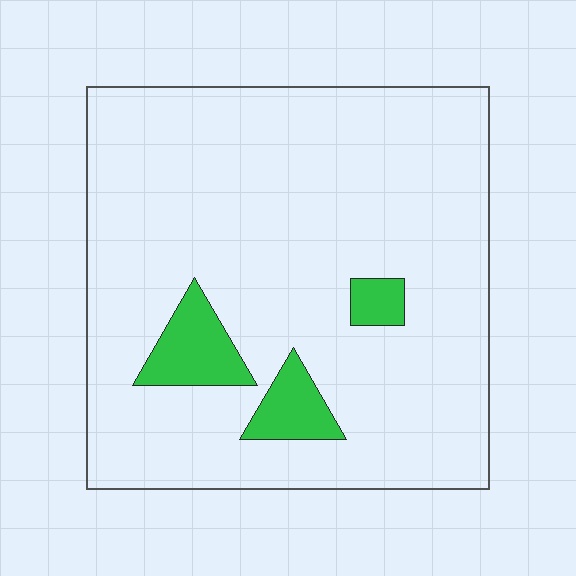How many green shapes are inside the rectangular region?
3.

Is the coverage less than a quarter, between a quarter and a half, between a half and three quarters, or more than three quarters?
Less than a quarter.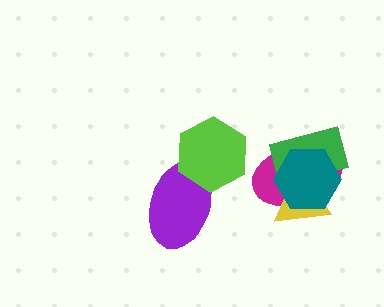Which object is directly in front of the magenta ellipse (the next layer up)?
The yellow triangle is directly in front of the magenta ellipse.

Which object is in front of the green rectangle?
The teal hexagon is in front of the green rectangle.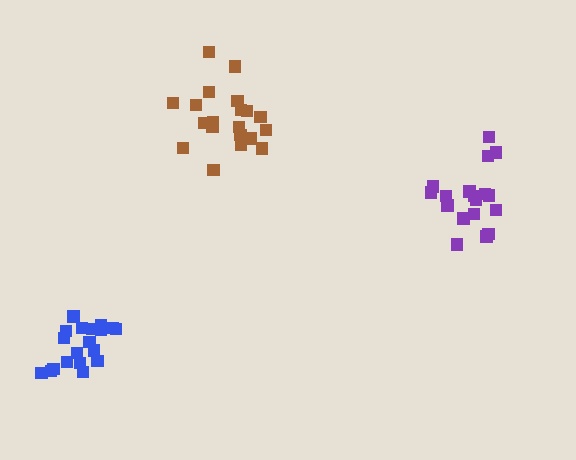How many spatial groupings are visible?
There are 3 spatial groupings.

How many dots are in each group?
Group 1: 18 dots, Group 2: 20 dots, Group 3: 20 dots (58 total).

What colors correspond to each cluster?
The clusters are colored: purple, brown, blue.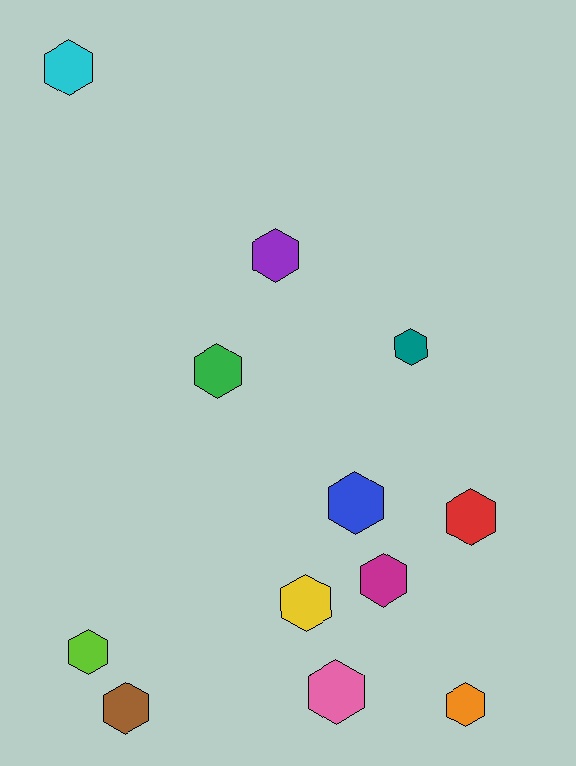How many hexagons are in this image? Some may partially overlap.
There are 12 hexagons.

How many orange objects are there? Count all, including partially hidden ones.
There is 1 orange object.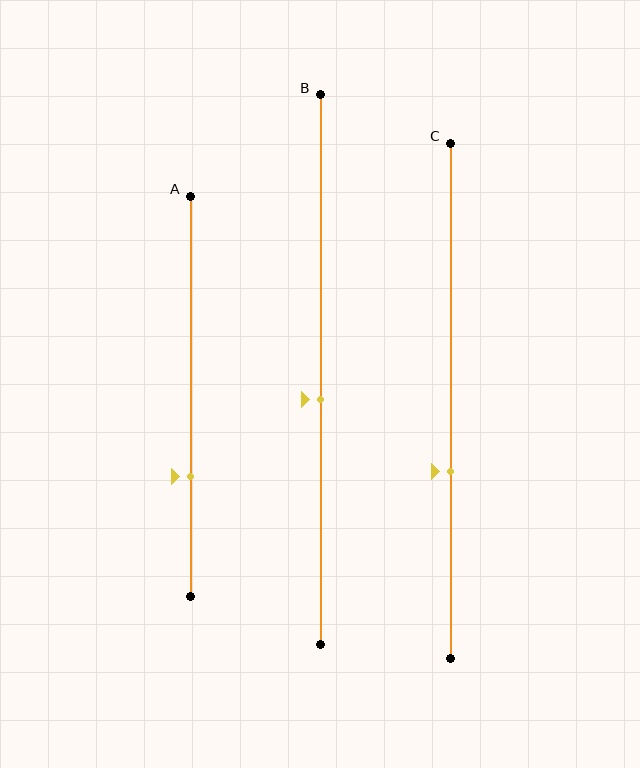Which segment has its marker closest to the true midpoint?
Segment B has its marker closest to the true midpoint.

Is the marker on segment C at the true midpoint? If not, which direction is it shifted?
No, the marker on segment C is shifted downward by about 14% of the segment length.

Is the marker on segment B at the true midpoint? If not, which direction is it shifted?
No, the marker on segment B is shifted downward by about 5% of the segment length.